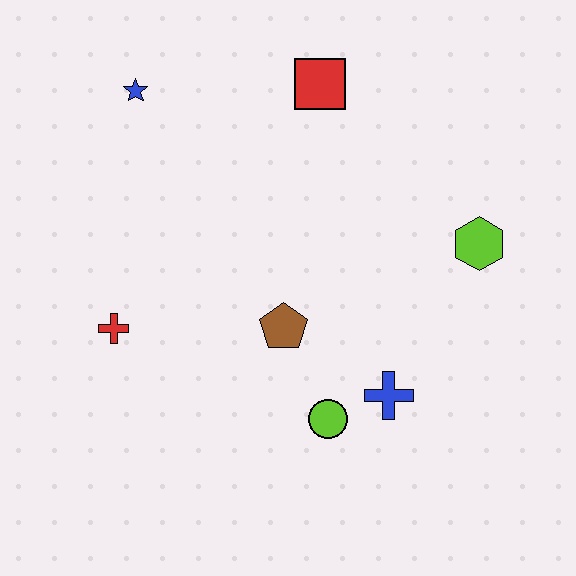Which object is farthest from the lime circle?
The blue star is farthest from the lime circle.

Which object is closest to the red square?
The blue star is closest to the red square.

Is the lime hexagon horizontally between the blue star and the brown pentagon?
No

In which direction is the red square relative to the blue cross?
The red square is above the blue cross.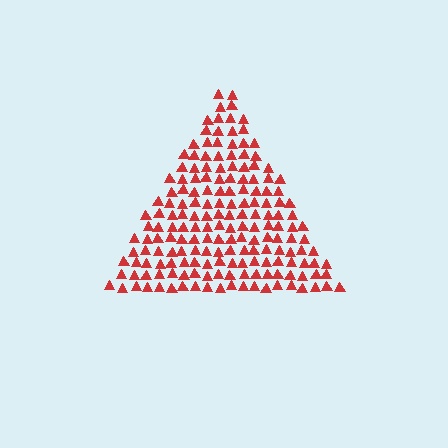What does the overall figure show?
The overall figure shows a triangle.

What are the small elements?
The small elements are triangles.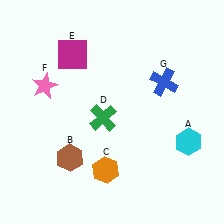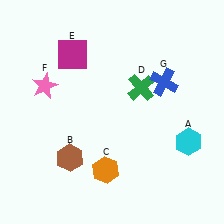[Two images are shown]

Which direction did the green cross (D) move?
The green cross (D) moved right.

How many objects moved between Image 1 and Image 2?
1 object moved between the two images.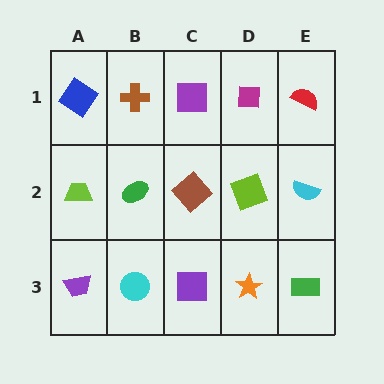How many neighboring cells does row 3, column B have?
3.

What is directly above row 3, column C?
A brown diamond.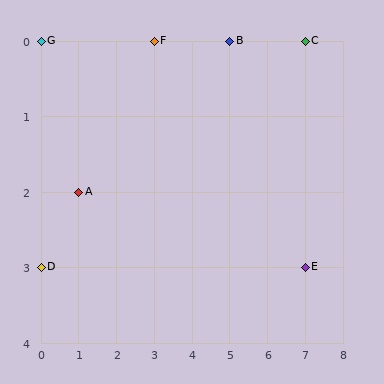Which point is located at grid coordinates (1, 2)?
Point A is at (1, 2).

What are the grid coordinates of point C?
Point C is at grid coordinates (7, 0).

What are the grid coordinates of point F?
Point F is at grid coordinates (3, 0).